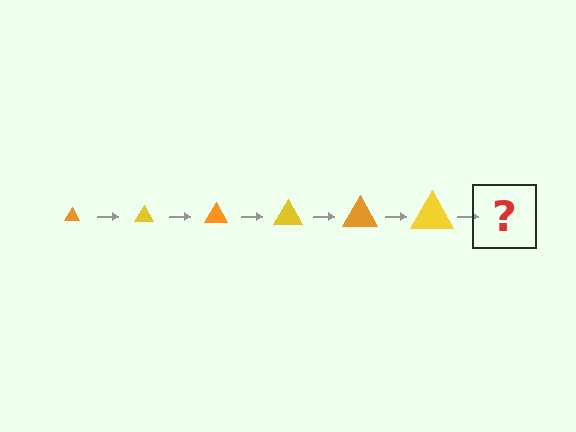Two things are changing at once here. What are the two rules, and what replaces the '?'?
The two rules are that the triangle grows larger each step and the color cycles through orange and yellow. The '?' should be an orange triangle, larger than the previous one.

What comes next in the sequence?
The next element should be an orange triangle, larger than the previous one.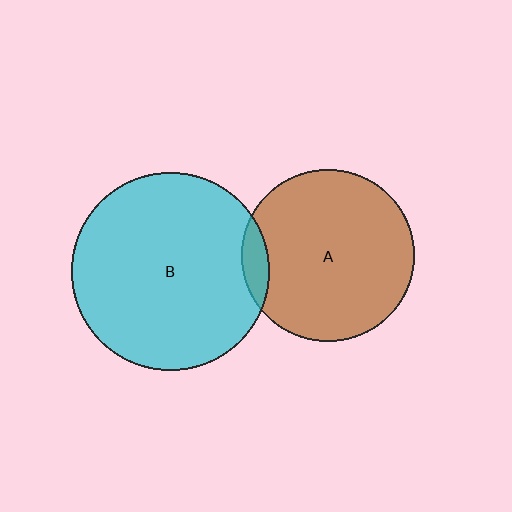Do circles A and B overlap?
Yes.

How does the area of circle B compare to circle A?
Approximately 1.3 times.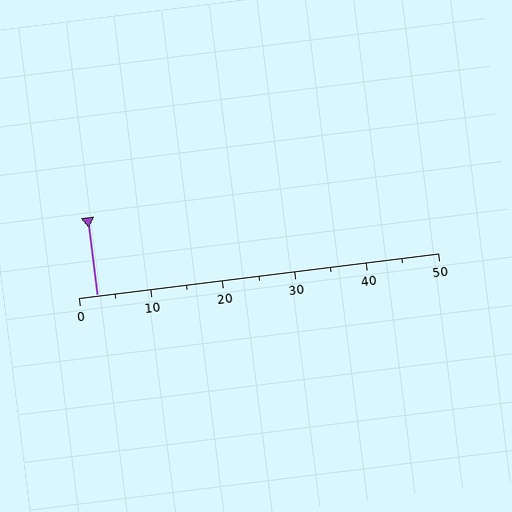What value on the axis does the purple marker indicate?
The marker indicates approximately 2.5.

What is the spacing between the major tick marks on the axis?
The major ticks are spaced 10 apart.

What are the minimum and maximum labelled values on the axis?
The axis runs from 0 to 50.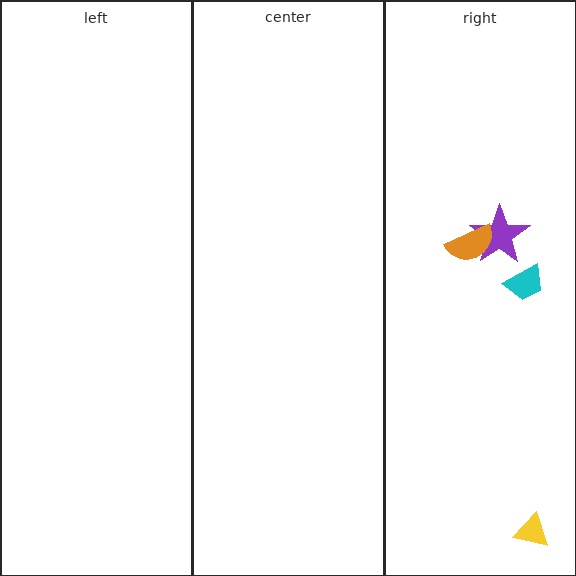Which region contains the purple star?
The right region.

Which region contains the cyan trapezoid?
The right region.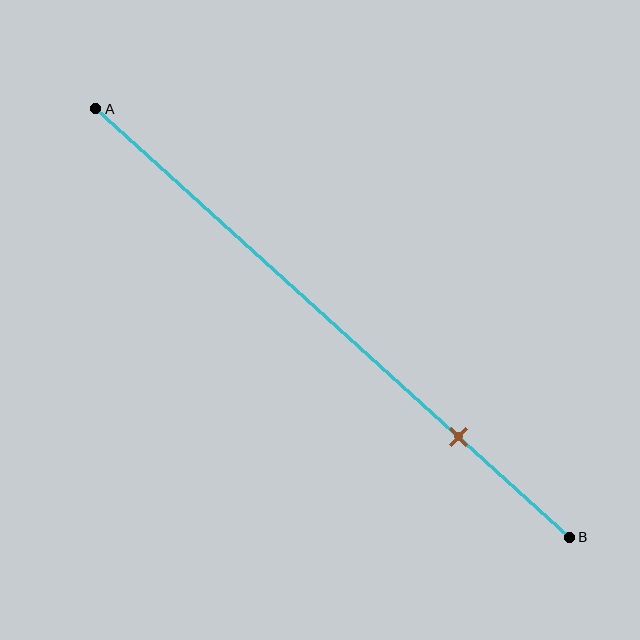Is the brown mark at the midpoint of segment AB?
No, the mark is at about 75% from A, not at the 50% midpoint.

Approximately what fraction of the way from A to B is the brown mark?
The brown mark is approximately 75% of the way from A to B.